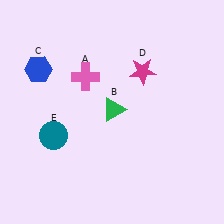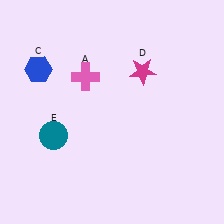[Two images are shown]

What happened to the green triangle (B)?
The green triangle (B) was removed in Image 2. It was in the top-right area of Image 1.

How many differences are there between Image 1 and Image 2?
There is 1 difference between the two images.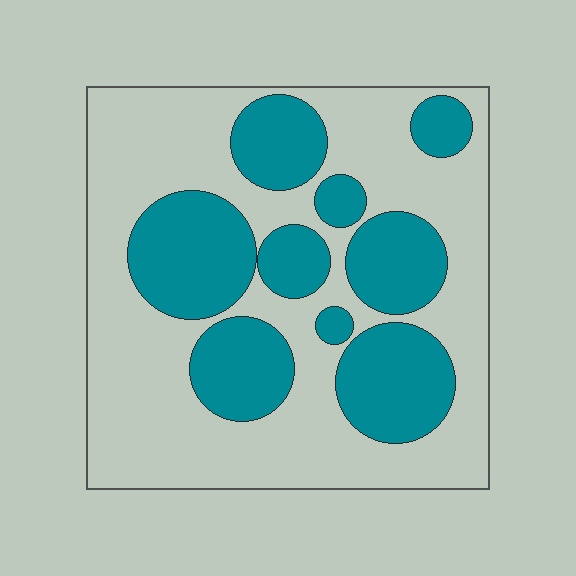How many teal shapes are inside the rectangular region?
9.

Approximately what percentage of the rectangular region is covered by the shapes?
Approximately 35%.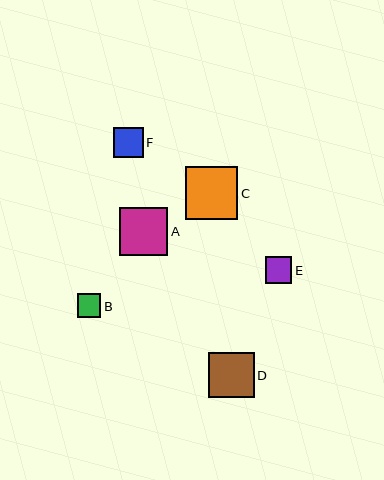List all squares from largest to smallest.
From largest to smallest: C, A, D, F, E, B.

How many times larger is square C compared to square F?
Square C is approximately 1.7 times the size of square F.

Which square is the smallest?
Square B is the smallest with a size of approximately 23 pixels.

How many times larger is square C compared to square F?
Square C is approximately 1.7 times the size of square F.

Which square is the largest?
Square C is the largest with a size of approximately 53 pixels.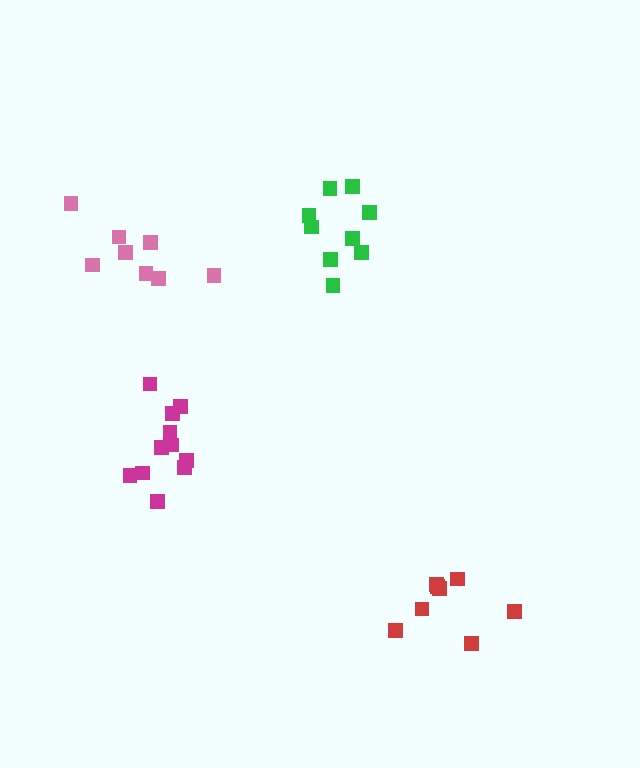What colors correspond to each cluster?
The clusters are colored: pink, green, red, magenta.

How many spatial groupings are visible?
There are 4 spatial groupings.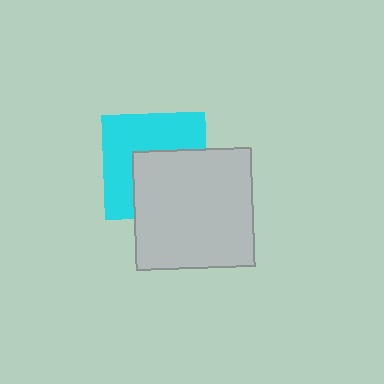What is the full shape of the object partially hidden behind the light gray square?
The partially hidden object is a cyan square.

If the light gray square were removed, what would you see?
You would see the complete cyan square.